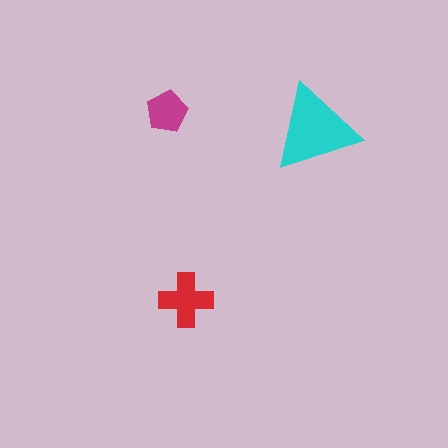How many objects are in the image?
There are 3 objects in the image.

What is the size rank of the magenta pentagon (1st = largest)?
3rd.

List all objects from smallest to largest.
The magenta pentagon, the red cross, the cyan triangle.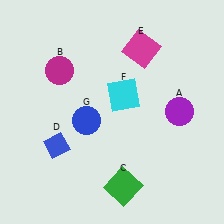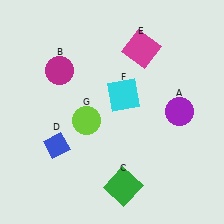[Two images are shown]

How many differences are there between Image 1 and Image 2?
There is 1 difference between the two images.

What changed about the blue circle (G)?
In Image 1, G is blue. In Image 2, it changed to lime.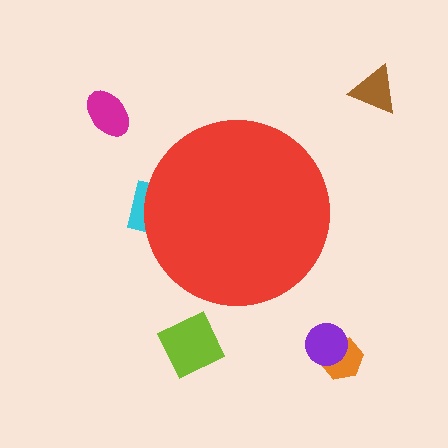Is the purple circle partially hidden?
No, the purple circle is fully visible.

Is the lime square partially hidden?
No, the lime square is fully visible.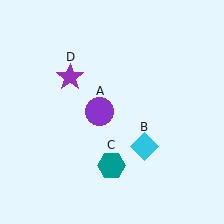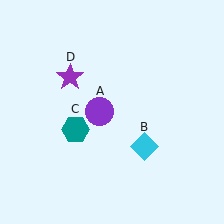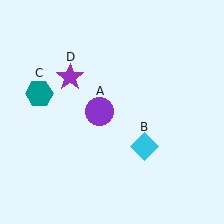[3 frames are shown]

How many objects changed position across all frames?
1 object changed position: teal hexagon (object C).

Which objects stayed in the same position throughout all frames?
Purple circle (object A) and cyan diamond (object B) and purple star (object D) remained stationary.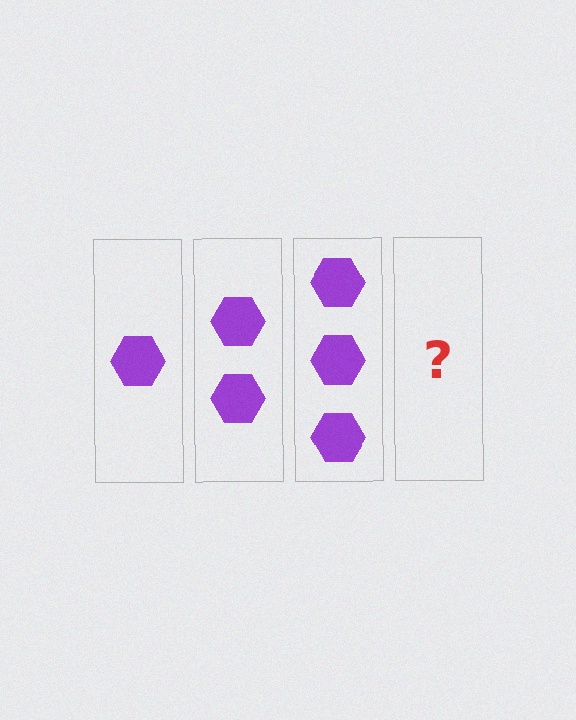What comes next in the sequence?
The next element should be 4 hexagons.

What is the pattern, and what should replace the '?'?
The pattern is that each step adds one more hexagon. The '?' should be 4 hexagons.